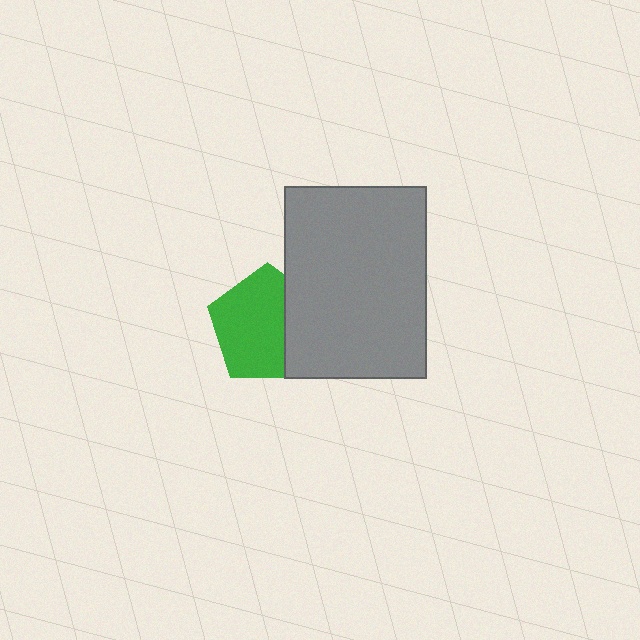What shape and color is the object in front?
The object in front is a gray rectangle.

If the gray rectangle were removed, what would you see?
You would see the complete green pentagon.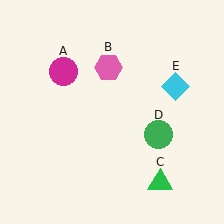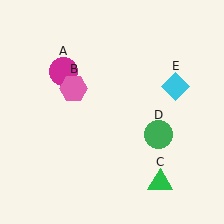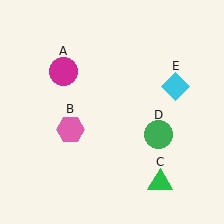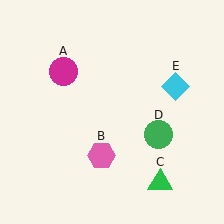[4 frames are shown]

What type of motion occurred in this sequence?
The pink hexagon (object B) rotated counterclockwise around the center of the scene.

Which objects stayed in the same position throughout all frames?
Magenta circle (object A) and green triangle (object C) and green circle (object D) and cyan diamond (object E) remained stationary.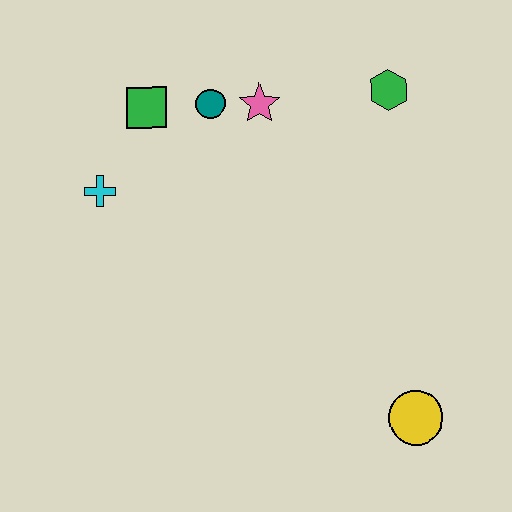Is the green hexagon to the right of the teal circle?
Yes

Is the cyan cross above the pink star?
No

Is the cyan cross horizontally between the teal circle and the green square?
No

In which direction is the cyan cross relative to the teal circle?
The cyan cross is to the left of the teal circle.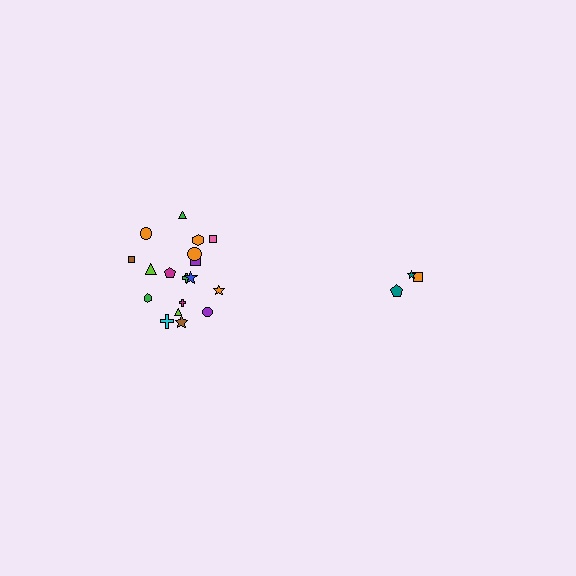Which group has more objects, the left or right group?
The left group.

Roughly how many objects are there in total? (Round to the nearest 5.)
Roughly 20 objects in total.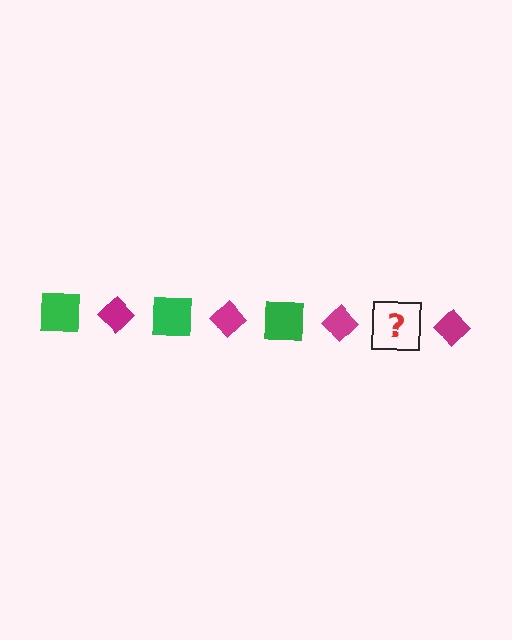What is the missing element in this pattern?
The missing element is a green square.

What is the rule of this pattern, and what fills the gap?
The rule is that the pattern alternates between green square and magenta diamond. The gap should be filled with a green square.